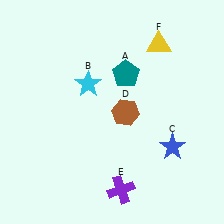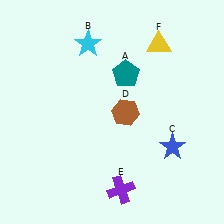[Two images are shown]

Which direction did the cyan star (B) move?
The cyan star (B) moved up.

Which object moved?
The cyan star (B) moved up.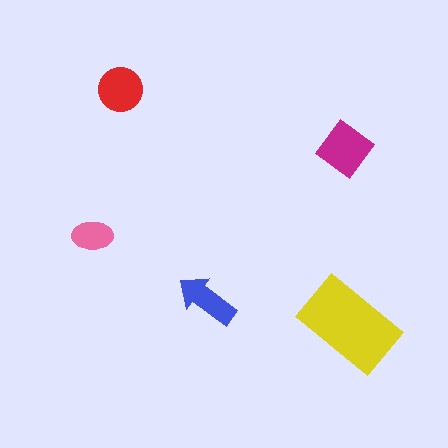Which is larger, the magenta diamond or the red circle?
The magenta diamond.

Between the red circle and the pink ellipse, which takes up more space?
The red circle.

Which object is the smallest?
The pink ellipse.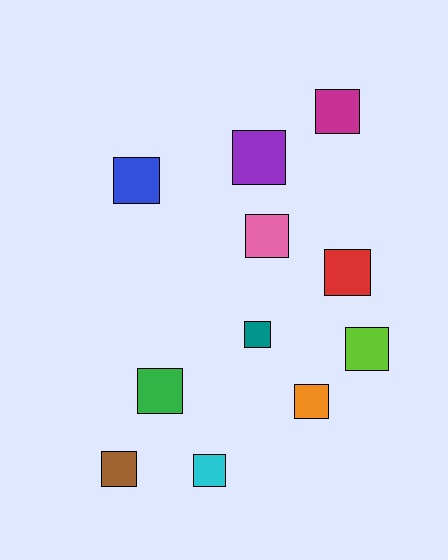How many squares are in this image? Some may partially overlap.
There are 11 squares.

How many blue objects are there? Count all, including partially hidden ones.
There is 1 blue object.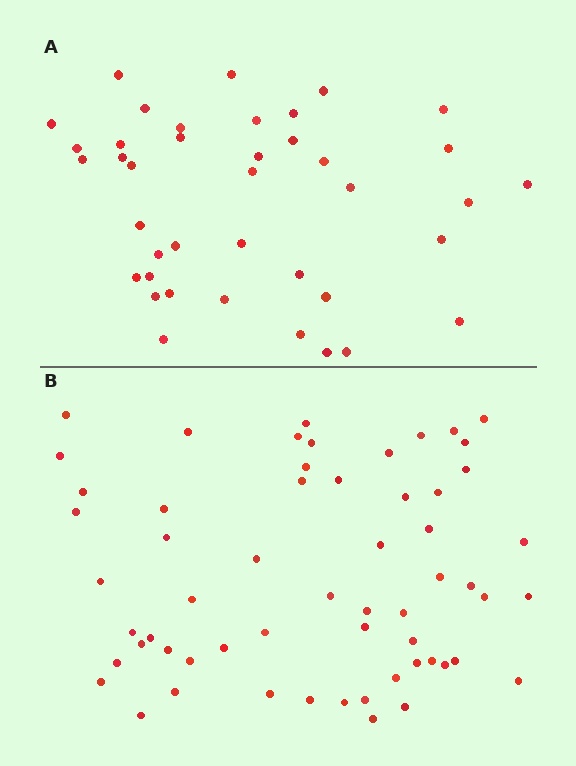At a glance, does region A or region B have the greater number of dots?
Region B (the bottom region) has more dots.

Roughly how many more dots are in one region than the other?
Region B has approximately 20 more dots than region A.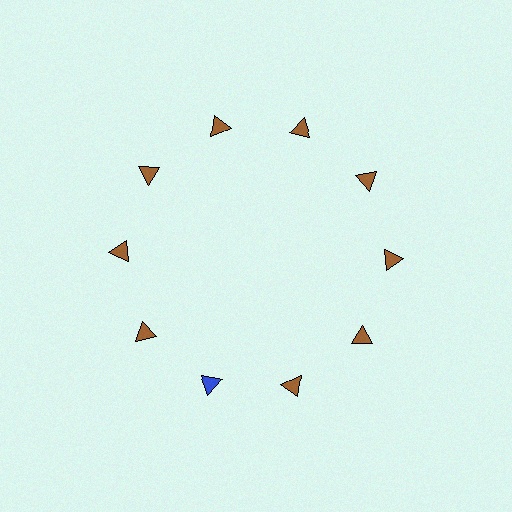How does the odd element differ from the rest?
It has a different color: blue instead of brown.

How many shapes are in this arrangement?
There are 10 shapes arranged in a ring pattern.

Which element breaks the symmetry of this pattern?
The blue triangle at roughly the 7 o'clock position breaks the symmetry. All other shapes are brown triangles.